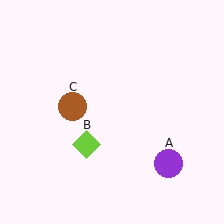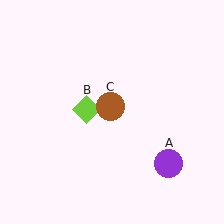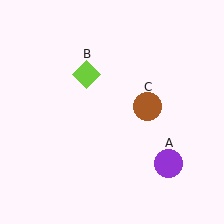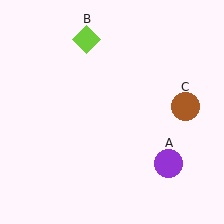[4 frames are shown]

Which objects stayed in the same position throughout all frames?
Purple circle (object A) remained stationary.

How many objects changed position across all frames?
2 objects changed position: lime diamond (object B), brown circle (object C).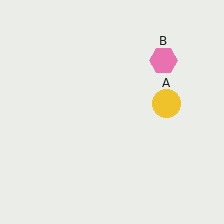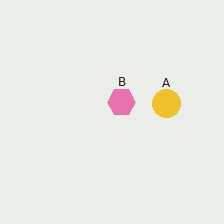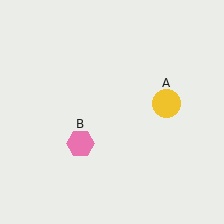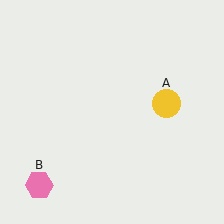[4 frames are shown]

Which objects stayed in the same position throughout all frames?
Yellow circle (object A) remained stationary.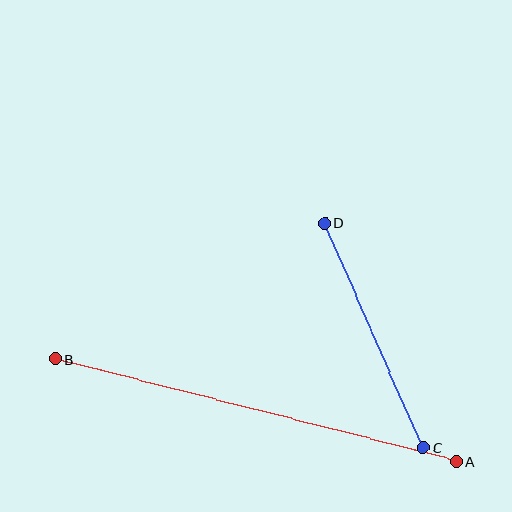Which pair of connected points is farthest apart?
Points A and B are farthest apart.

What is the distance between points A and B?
The distance is approximately 414 pixels.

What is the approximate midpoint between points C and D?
The midpoint is at approximately (374, 336) pixels.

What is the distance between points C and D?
The distance is approximately 246 pixels.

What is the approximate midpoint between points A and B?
The midpoint is at approximately (256, 410) pixels.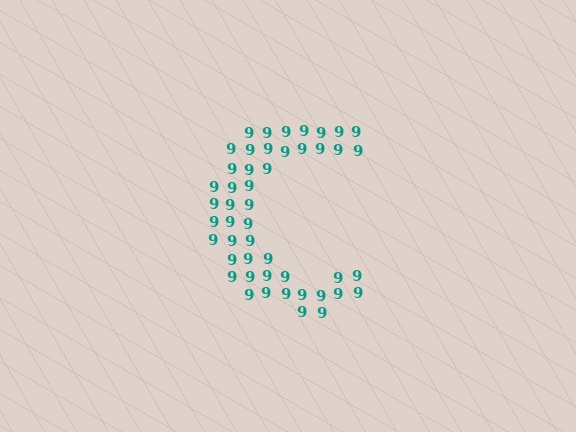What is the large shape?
The large shape is the letter C.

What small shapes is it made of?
It is made of small digit 9's.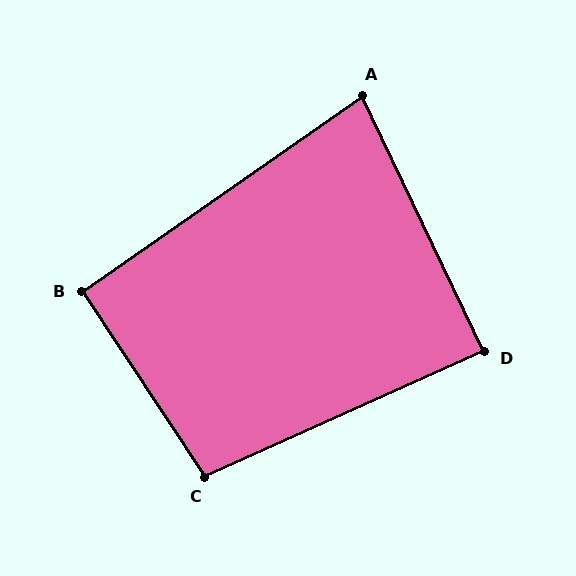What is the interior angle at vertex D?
Approximately 89 degrees (approximately right).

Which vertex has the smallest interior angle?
A, at approximately 81 degrees.